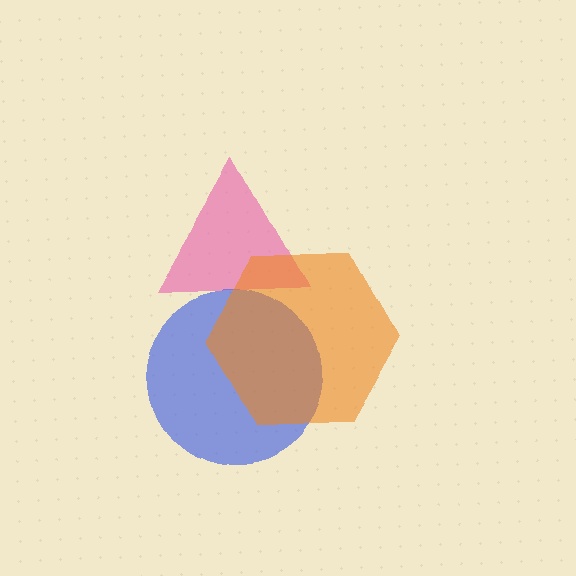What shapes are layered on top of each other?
The layered shapes are: a pink triangle, a blue circle, an orange hexagon.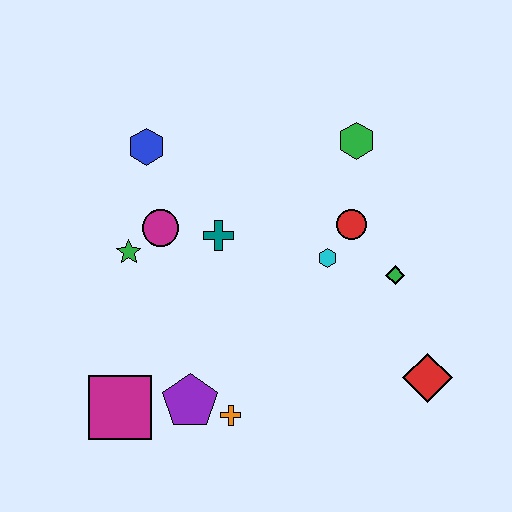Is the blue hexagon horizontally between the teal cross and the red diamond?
No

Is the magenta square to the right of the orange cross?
No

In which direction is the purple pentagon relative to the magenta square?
The purple pentagon is to the right of the magenta square.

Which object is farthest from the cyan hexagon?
The magenta square is farthest from the cyan hexagon.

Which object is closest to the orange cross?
The purple pentagon is closest to the orange cross.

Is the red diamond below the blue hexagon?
Yes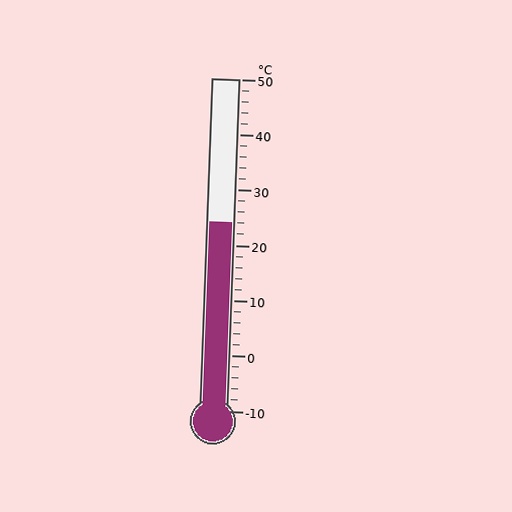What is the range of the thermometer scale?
The thermometer scale ranges from -10°C to 50°C.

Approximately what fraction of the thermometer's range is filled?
The thermometer is filled to approximately 55% of its range.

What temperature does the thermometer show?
The thermometer shows approximately 24°C.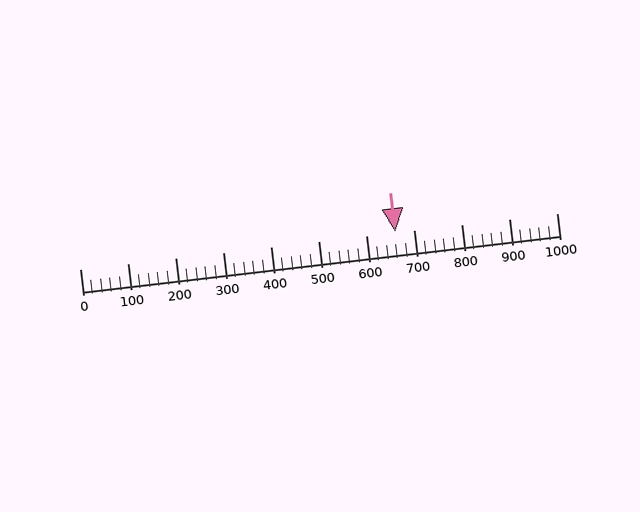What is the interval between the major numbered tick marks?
The major tick marks are spaced 100 units apart.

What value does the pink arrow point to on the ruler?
The pink arrow points to approximately 661.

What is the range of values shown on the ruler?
The ruler shows values from 0 to 1000.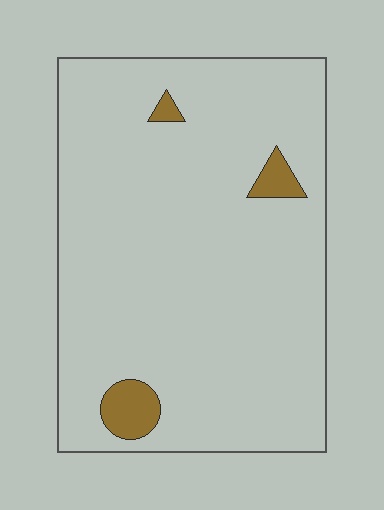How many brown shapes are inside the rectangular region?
3.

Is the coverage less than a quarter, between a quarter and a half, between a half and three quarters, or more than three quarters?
Less than a quarter.